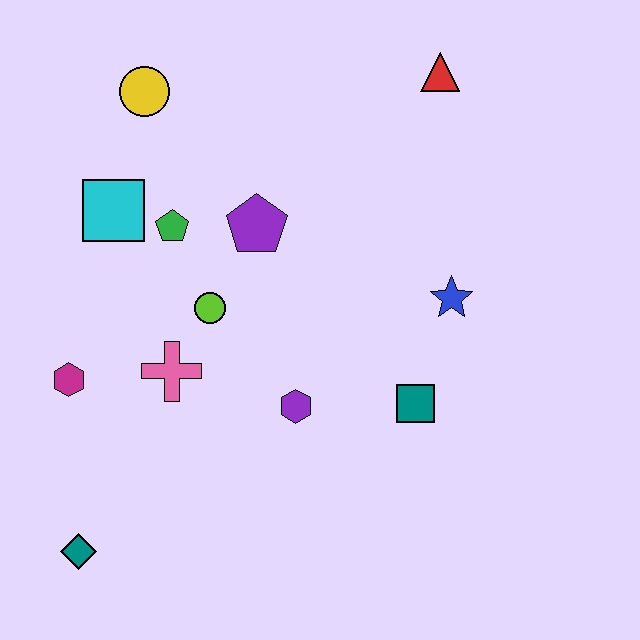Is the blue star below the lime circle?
No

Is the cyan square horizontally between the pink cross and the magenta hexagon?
Yes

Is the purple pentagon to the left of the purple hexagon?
Yes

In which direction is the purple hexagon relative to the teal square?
The purple hexagon is to the left of the teal square.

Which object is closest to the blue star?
The teal square is closest to the blue star.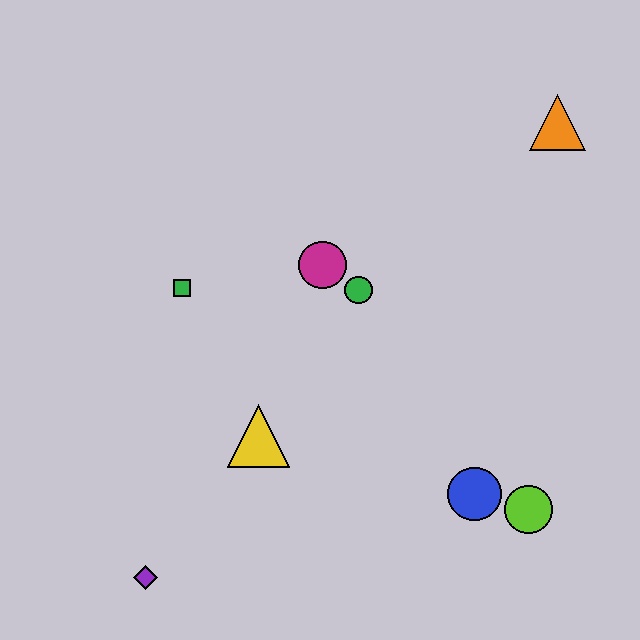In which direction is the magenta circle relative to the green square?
The magenta circle is to the right of the green square.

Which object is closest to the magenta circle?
The green circle is closest to the magenta circle.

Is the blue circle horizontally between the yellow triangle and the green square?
No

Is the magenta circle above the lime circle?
Yes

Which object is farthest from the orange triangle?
The purple diamond is farthest from the orange triangle.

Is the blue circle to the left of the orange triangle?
Yes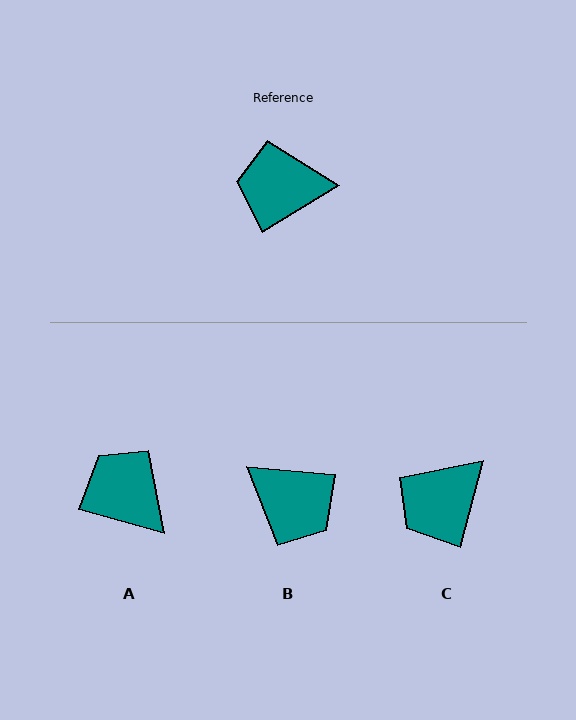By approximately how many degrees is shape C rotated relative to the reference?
Approximately 44 degrees counter-clockwise.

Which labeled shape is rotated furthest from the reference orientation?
B, about 143 degrees away.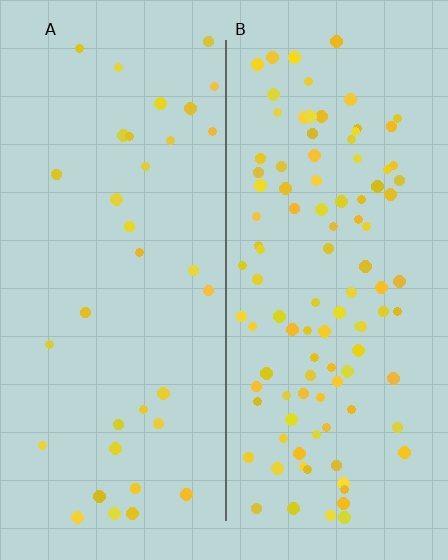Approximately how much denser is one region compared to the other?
Approximately 3.0× — region B over region A.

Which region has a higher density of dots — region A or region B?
B (the right).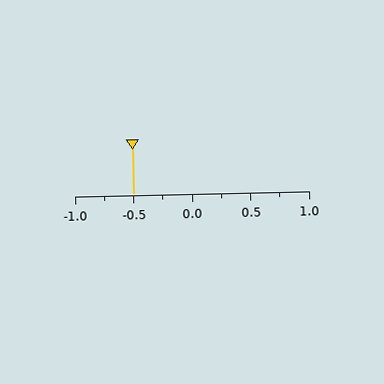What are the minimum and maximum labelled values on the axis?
The axis runs from -1.0 to 1.0.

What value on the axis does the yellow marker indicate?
The marker indicates approximately -0.5.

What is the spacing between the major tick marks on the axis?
The major ticks are spaced 0.5 apart.